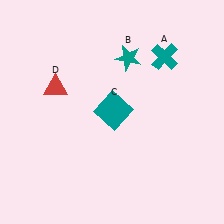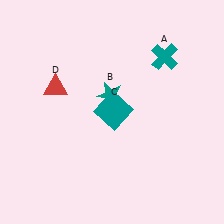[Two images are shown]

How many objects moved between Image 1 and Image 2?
1 object moved between the two images.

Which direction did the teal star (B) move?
The teal star (B) moved down.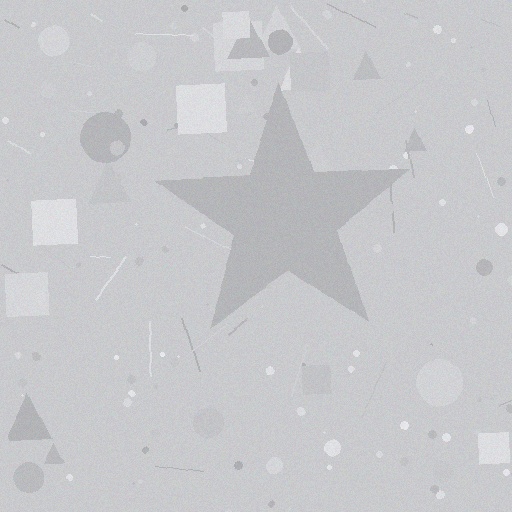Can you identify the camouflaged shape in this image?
The camouflaged shape is a star.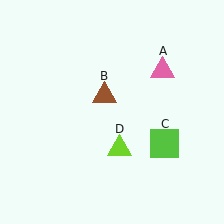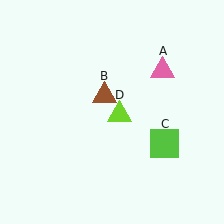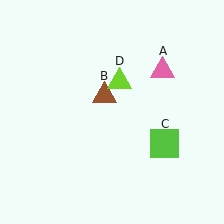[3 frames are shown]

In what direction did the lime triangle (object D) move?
The lime triangle (object D) moved up.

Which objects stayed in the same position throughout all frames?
Pink triangle (object A) and brown triangle (object B) and lime square (object C) remained stationary.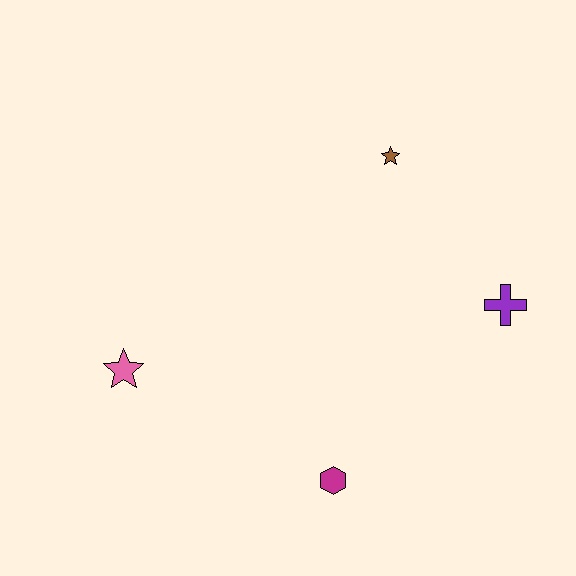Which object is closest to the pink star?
The magenta hexagon is closest to the pink star.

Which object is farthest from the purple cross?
The pink star is farthest from the purple cross.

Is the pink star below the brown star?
Yes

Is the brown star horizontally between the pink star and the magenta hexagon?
No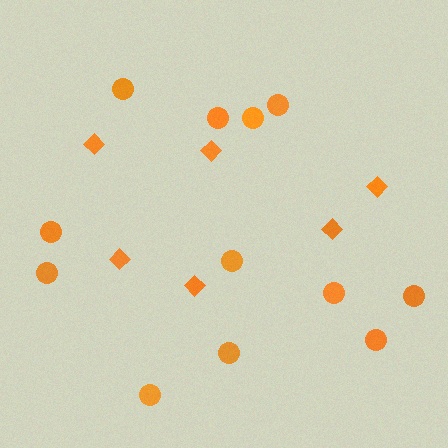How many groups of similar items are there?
There are 2 groups: one group of diamonds (6) and one group of circles (12).